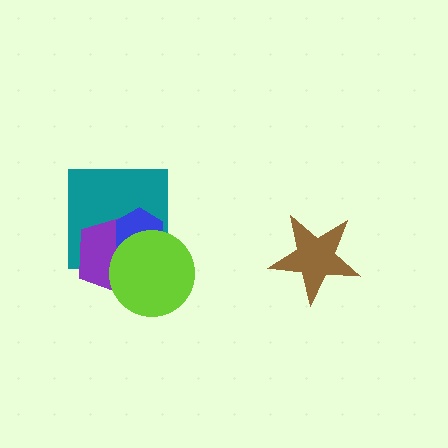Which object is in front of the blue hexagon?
The lime circle is in front of the blue hexagon.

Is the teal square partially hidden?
Yes, it is partially covered by another shape.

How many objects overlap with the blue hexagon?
3 objects overlap with the blue hexagon.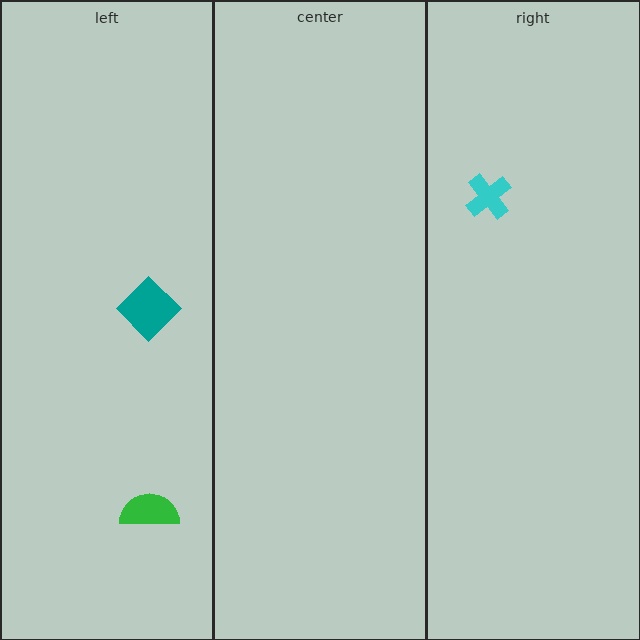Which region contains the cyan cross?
The right region.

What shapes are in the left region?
The teal diamond, the green semicircle.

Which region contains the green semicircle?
The left region.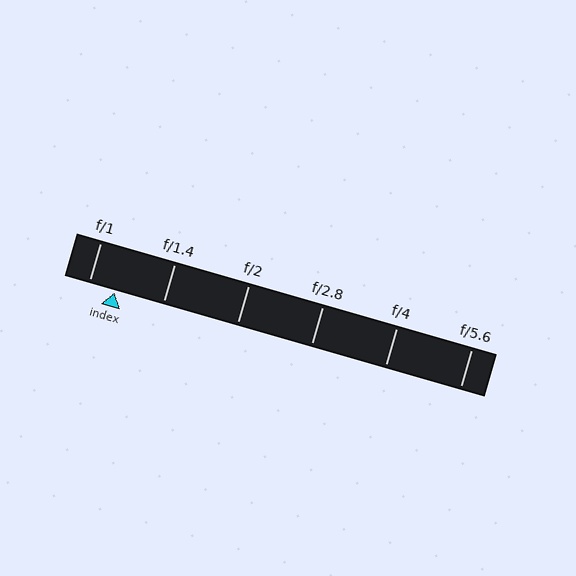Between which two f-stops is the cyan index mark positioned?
The index mark is between f/1 and f/1.4.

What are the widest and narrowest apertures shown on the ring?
The widest aperture shown is f/1 and the narrowest is f/5.6.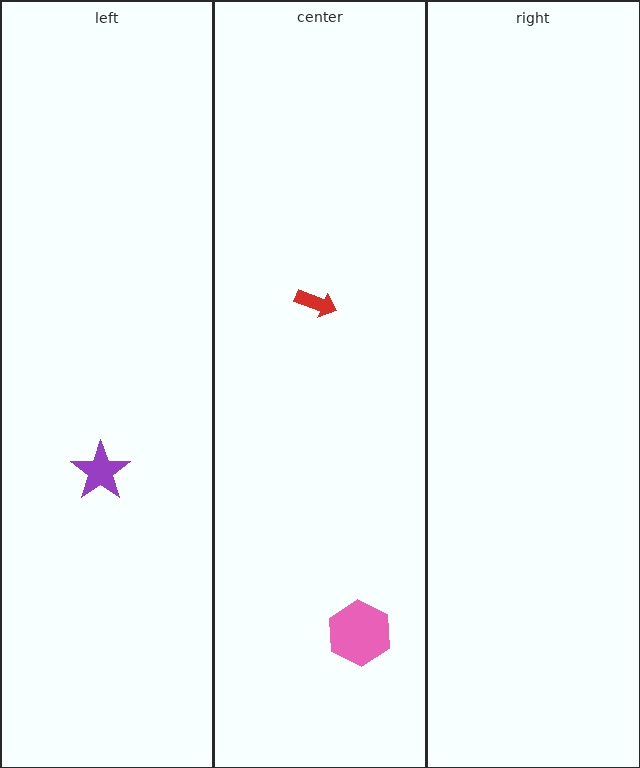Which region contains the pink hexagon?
The center region.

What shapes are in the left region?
The purple star.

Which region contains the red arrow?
The center region.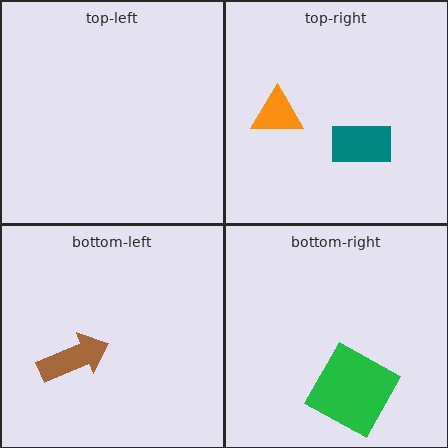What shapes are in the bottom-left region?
The brown arrow.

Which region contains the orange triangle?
The top-right region.